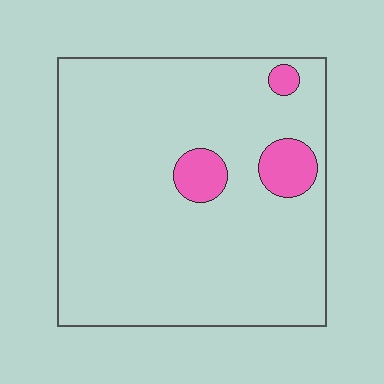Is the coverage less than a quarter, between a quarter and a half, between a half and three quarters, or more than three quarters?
Less than a quarter.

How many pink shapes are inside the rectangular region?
3.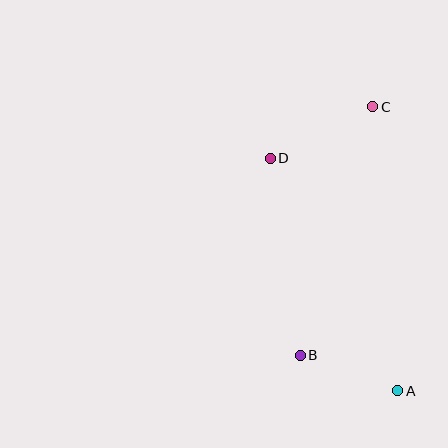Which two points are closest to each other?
Points A and B are closest to each other.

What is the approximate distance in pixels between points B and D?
The distance between B and D is approximately 199 pixels.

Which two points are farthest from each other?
Points A and C are farthest from each other.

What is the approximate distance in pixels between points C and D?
The distance between C and D is approximately 115 pixels.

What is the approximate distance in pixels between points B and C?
The distance between B and C is approximately 259 pixels.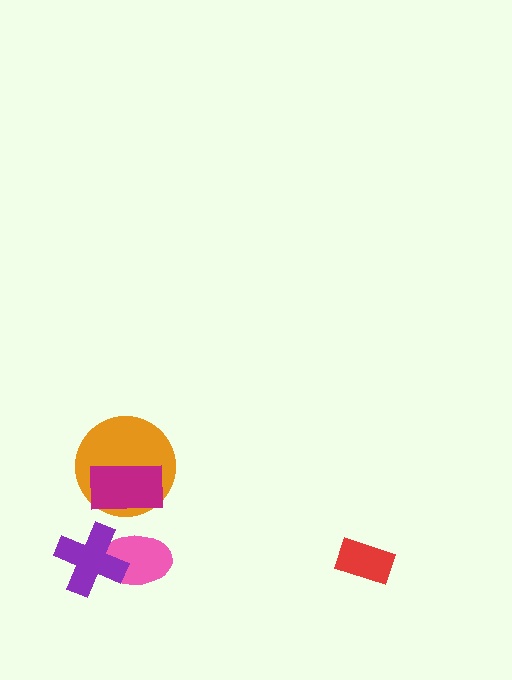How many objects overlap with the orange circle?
1 object overlaps with the orange circle.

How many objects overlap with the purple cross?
1 object overlaps with the purple cross.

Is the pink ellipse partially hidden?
Yes, it is partially covered by another shape.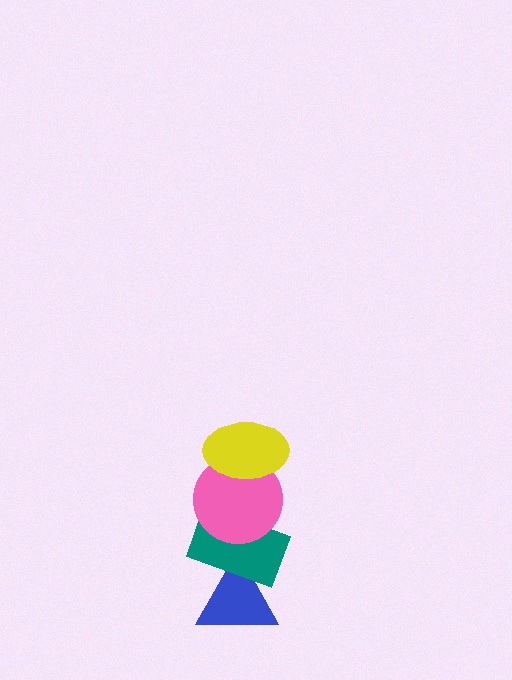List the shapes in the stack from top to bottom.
From top to bottom: the yellow ellipse, the pink circle, the teal rectangle, the blue triangle.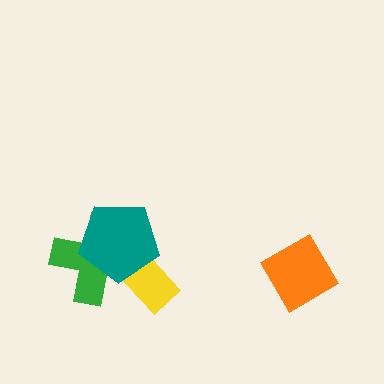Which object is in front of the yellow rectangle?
The teal pentagon is in front of the yellow rectangle.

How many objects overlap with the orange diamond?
0 objects overlap with the orange diamond.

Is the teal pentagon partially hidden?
No, no other shape covers it.